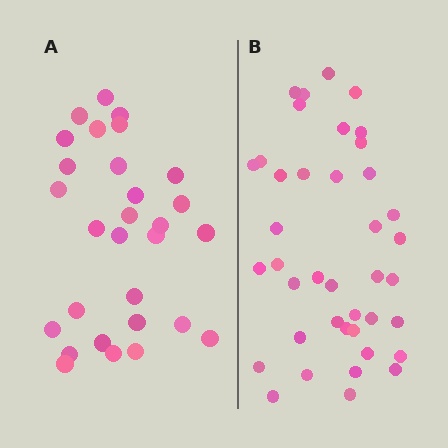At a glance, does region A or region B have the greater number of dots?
Region B (the right region) has more dots.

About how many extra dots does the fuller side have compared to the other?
Region B has roughly 12 or so more dots than region A.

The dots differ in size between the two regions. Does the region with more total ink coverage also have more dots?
No. Region A has more total ink coverage because its dots are larger, but region B actually contains more individual dots. Total area can be misleading — the number of items is what matters here.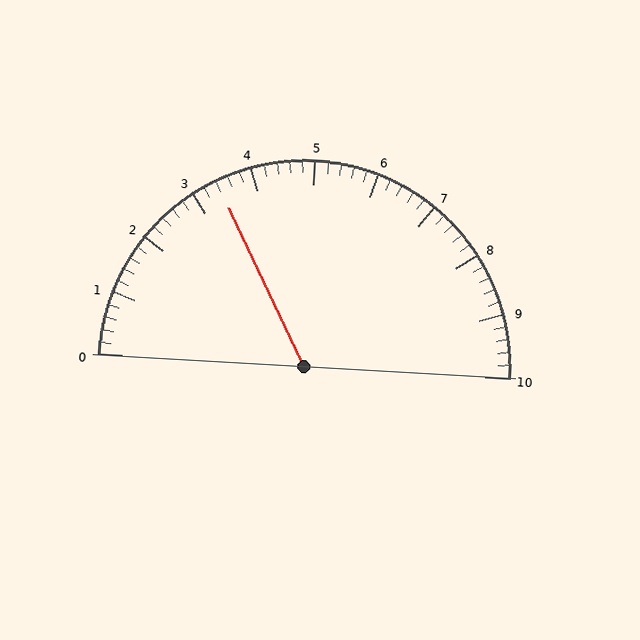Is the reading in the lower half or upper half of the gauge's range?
The reading is in the lower half of the range (0 to 10).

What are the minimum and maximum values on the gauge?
The gauge ranges from 0 to 10.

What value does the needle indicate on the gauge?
The needle indicates approximately 3.4.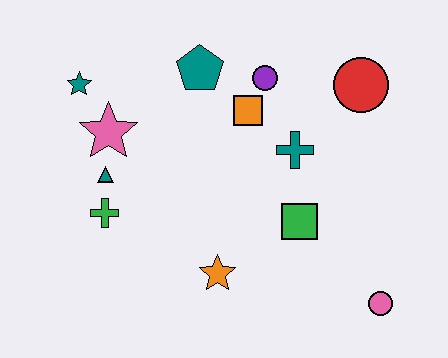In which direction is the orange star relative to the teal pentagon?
The orange star is below the teal pentagon.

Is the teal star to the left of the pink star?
Yes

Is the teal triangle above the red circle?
No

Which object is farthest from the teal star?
The pink circle is farthest from the teal star.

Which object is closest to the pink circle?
The green square is closest to the pink circle.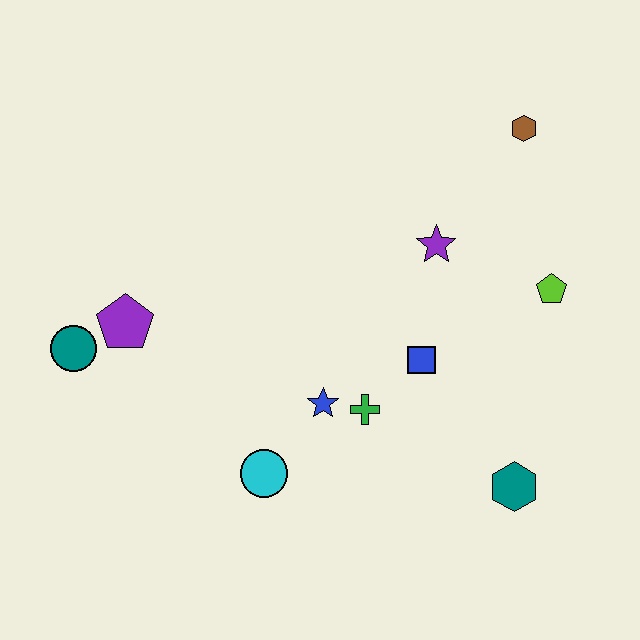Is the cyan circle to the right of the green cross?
No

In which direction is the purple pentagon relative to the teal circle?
The purple pentagon is to the right of the teal circle.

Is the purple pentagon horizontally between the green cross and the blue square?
No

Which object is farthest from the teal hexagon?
The teal circle is farthest from the teal hexagon.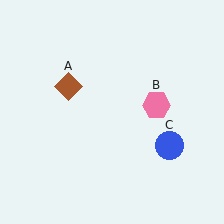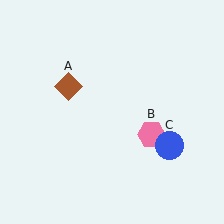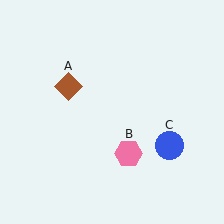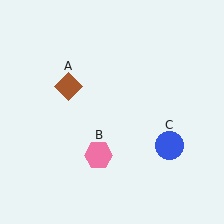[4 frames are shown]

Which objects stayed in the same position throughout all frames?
Brown diamond (object A) and blue circle (object C) remained stationary.